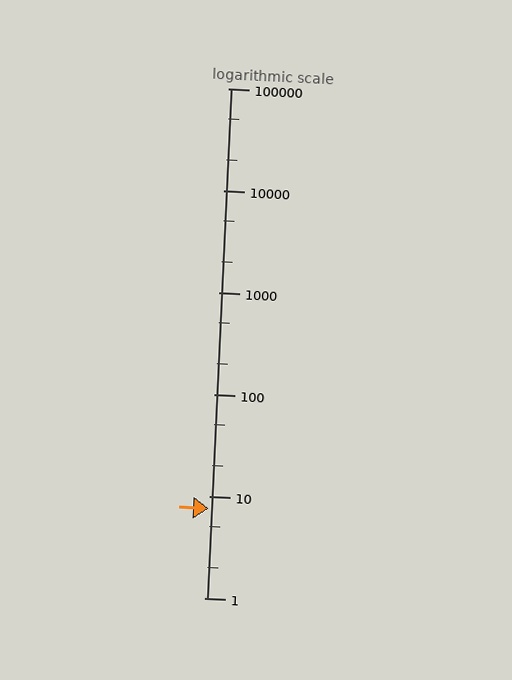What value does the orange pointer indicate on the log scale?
The pointer indicates approximately 7.5.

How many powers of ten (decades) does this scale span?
The scale spans 5 decades, from 1 to 100000.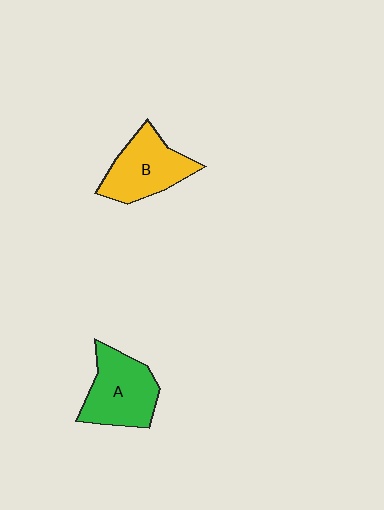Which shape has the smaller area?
Shape B (yellow).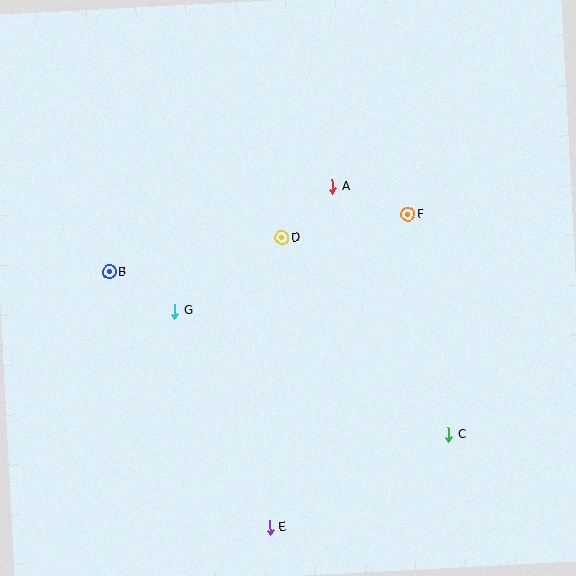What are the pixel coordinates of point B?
Point B is at (109, 272).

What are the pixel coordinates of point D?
Point D is at (282, 238).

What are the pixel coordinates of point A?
Point A is at (332, 186).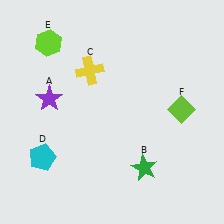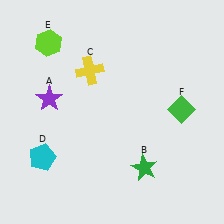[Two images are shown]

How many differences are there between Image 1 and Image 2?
There is 1 difference between the two images.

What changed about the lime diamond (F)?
In Image 1, F is lime. In Image 2, it changed to green.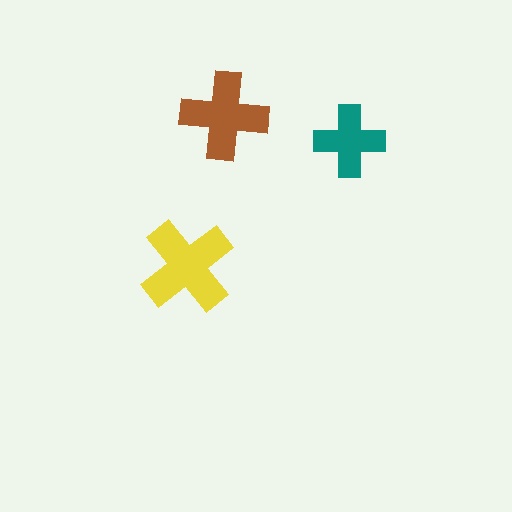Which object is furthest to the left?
The yellow cross is leftmost.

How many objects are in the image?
There are 3 objects in the image.